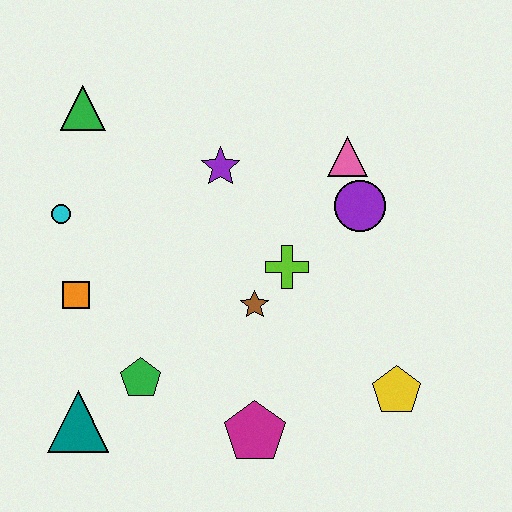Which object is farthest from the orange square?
The yellow pentagon is farthest from the orange square.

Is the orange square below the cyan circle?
Yes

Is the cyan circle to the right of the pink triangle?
No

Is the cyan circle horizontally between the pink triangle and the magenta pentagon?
No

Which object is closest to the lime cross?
The brown star is closest to the lime cross.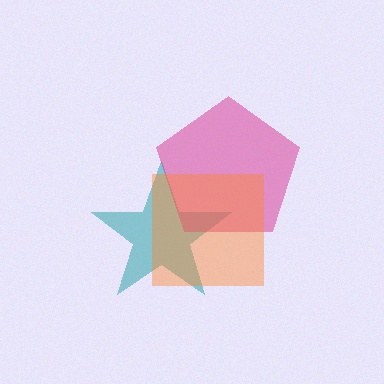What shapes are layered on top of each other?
The layered shapes are: a teal star, a magenta pentagon, an orange square.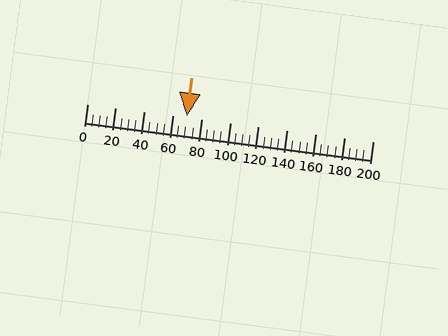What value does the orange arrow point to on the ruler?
The orange arrow points to approximately 70.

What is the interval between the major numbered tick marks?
The major tick marks are spaced 20 units apart.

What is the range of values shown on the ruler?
The ruler shows values from 0 to 200.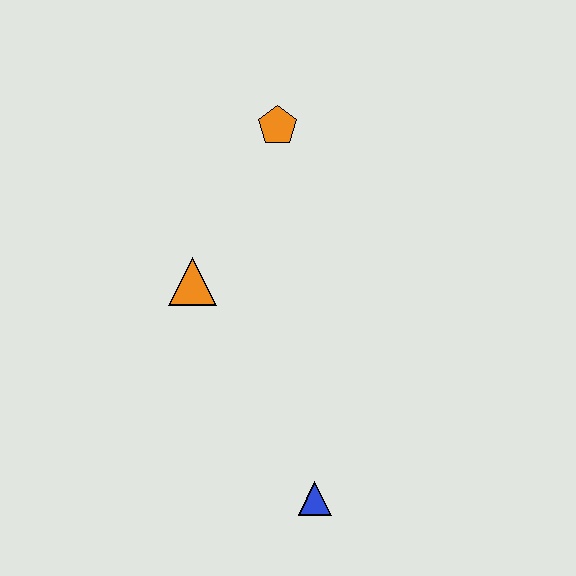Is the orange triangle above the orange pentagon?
No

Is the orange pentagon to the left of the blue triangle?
Yes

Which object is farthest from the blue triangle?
The orange pentagon is farthest from the blue triangle.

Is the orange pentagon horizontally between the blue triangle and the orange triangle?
Yes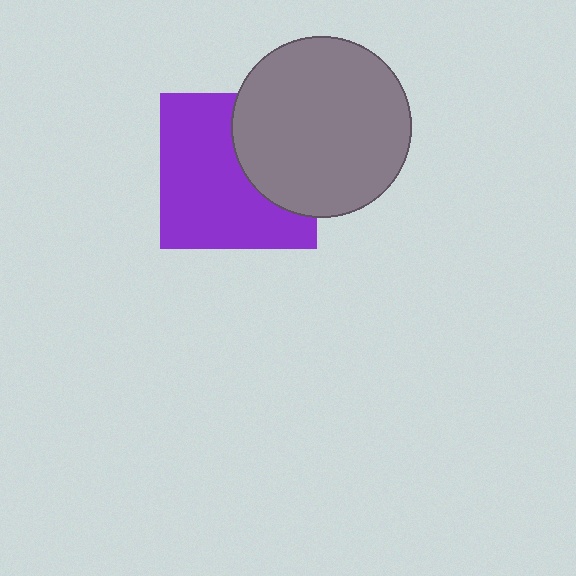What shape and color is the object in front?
The object in front is a gray circle.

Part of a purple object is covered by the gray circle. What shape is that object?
It is a square.